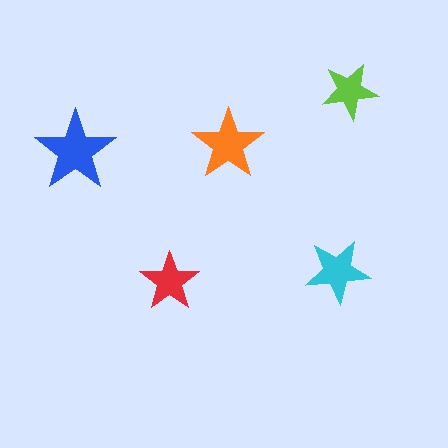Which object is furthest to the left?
The blue star is leftmost.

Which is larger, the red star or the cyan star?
The cyan one.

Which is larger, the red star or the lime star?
The red one.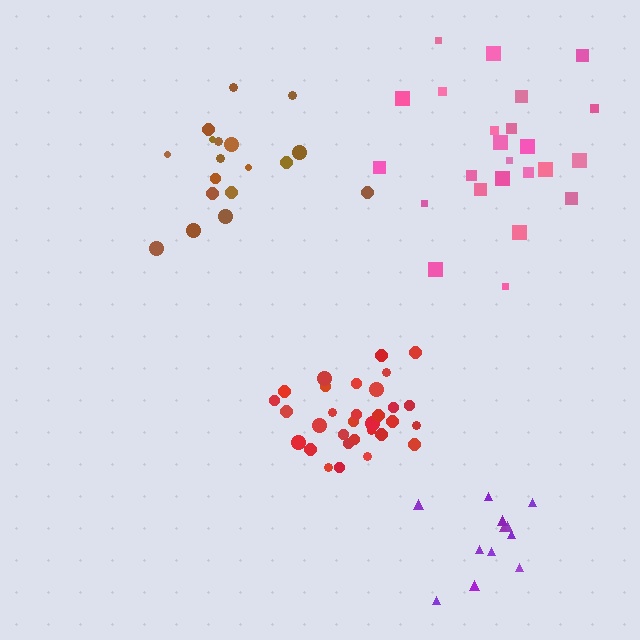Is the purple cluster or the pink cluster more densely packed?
Purple.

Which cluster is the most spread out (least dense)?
Pink.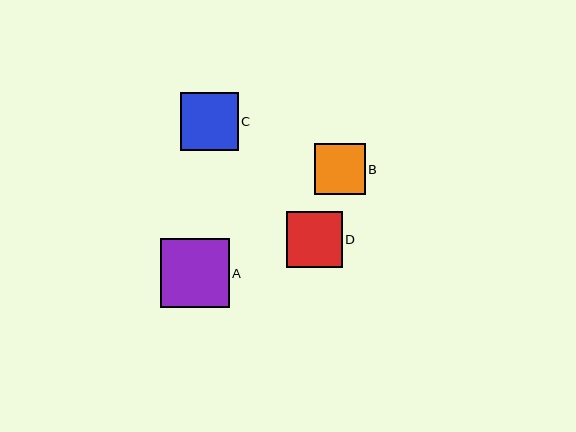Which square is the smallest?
Square B is the smallest with a size of approximately 51 pixels.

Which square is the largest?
Square A is the largest with a size of approximately 69 pixels.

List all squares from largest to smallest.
From largest to smallest: A, C, D, B.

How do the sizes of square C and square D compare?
Square C and square D are approximately the same size.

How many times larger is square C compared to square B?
Square C is approximately 1.1 times the size of square B.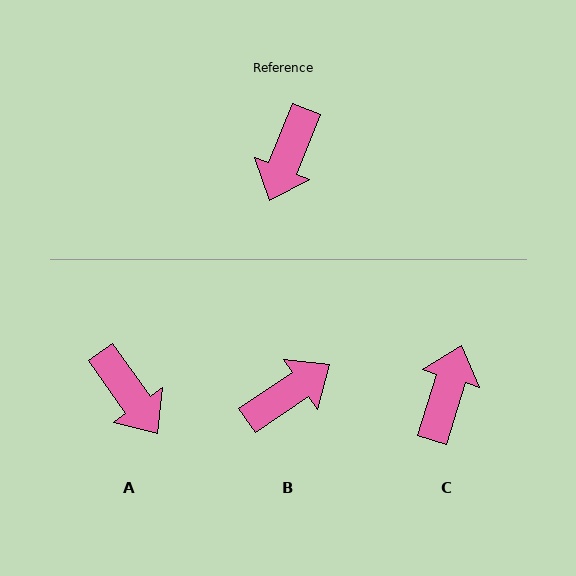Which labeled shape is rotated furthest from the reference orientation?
C, about 175 degrees away.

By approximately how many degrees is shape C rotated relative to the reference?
Approximately 175 degrees clockwise.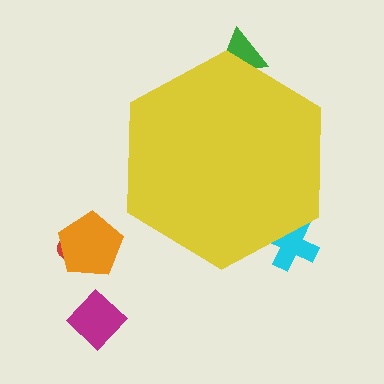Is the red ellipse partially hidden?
No, the red ellipse is fully visible.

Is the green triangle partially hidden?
Yes, the green triangle is partially hidden behind the yellow hexagon.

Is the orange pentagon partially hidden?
No, the orange pentagon is fully visible.